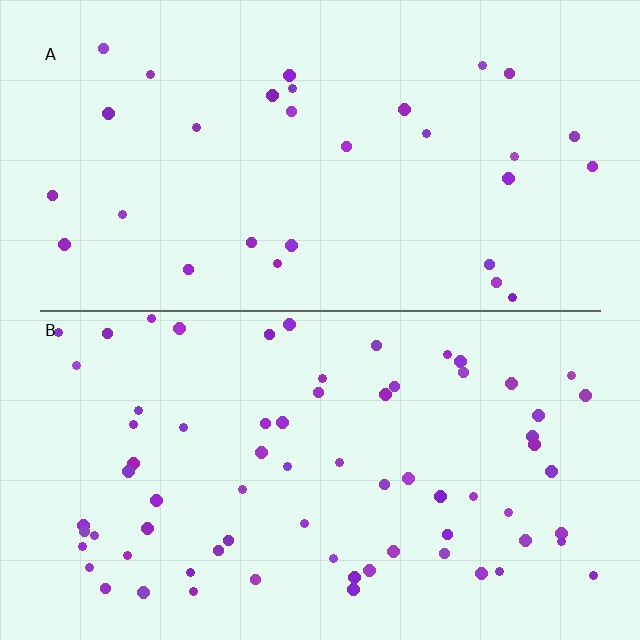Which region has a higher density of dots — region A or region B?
B (the bottom).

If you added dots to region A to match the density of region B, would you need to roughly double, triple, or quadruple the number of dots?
Approximately double.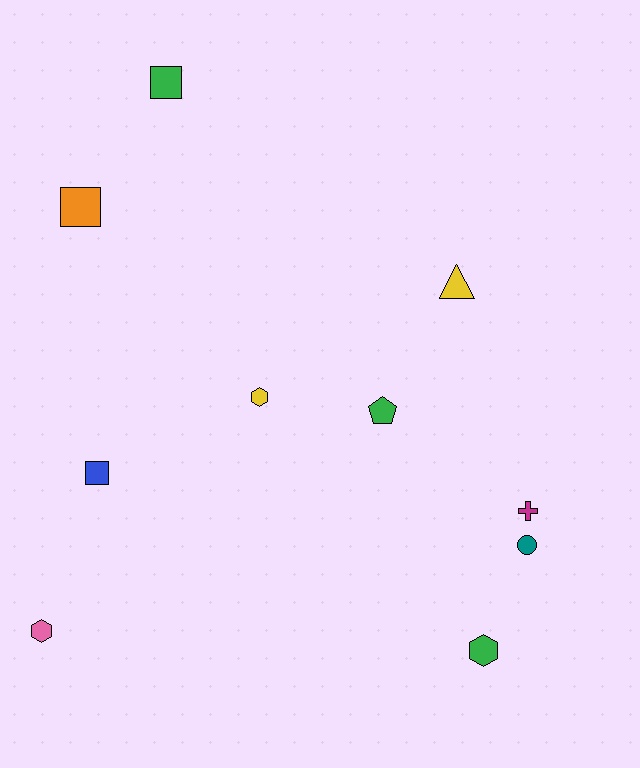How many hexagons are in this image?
There are 3 hexagons.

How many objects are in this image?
There are 10 objects.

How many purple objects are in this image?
There are no purple objects.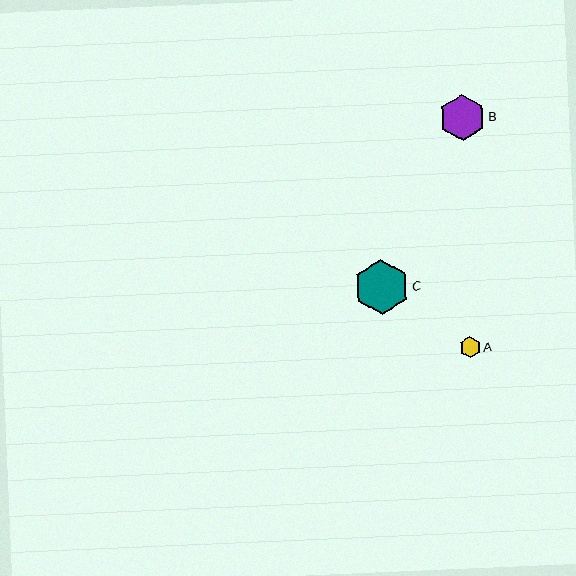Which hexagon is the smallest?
Hexagon A is the smallest with a size of approximately 20 pixels.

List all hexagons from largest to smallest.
From largest to smallest: C, B, A.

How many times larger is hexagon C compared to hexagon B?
Hexagon C is approximately 1.2 times the size of hexagon B.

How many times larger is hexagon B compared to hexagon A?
Hexagon B is approximately 2.3 times the size of hexagon A.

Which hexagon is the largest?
Hexagon C is the largest with a size of approximately 55 pixels.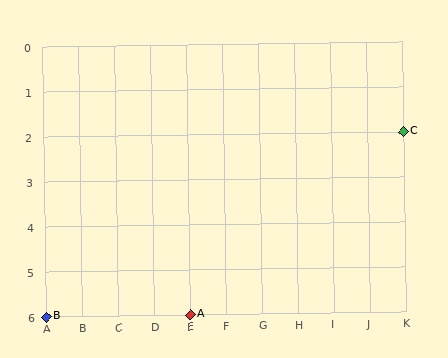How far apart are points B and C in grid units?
Points B and C are 10 columns and 4 rows apart (about 10.8 grid units diagonally).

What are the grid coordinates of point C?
Point C is at grid coordinates (K, 2).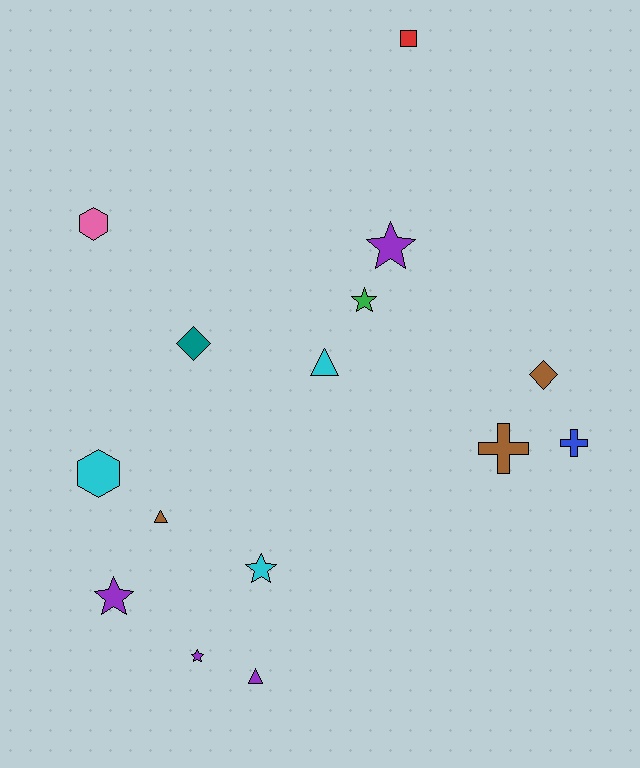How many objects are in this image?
There are 15 objects.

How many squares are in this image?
There is 1 square.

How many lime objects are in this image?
There are no lime objects.